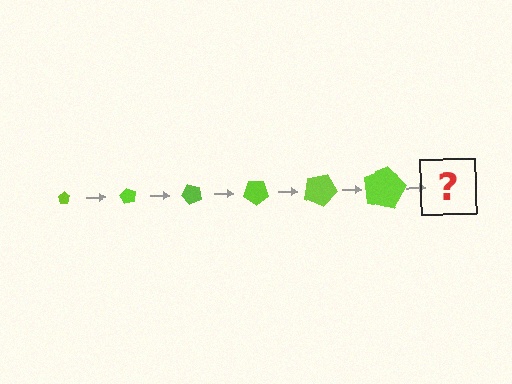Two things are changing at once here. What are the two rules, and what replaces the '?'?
The two rules are that the pentagon grows larger each step and it rotates 60 degrees each step. The '?' should be a pentagon, larger than the previous one and rotated 360 degrees from the start.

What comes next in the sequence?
The next element should be a pentagon, larger than the previous one and rotated 360 degrees from the start.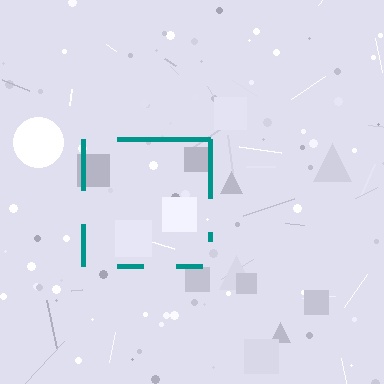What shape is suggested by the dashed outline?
The dashed outline suggests a square.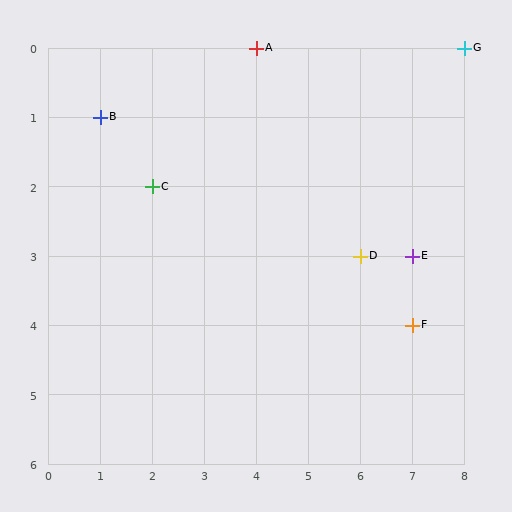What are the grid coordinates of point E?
Point E is at grid coordinates (7, 3).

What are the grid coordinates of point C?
Point C is at grid coordinates (2, 2).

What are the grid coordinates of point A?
Point A is at grid coordinates (4, 0).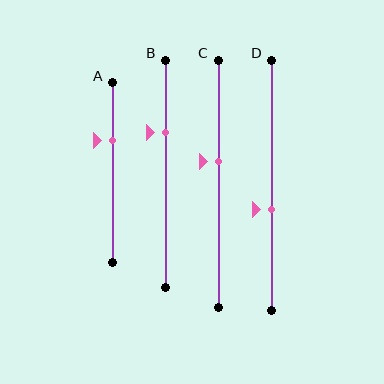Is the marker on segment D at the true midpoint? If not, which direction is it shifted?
No, the marker on segment D is shifted downward by about 10% of the segment length.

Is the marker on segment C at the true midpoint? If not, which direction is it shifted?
No, the marker on segment C is shifted upward by about 9% of the segment length.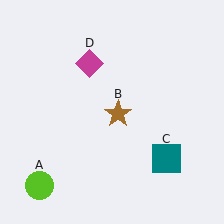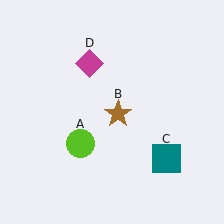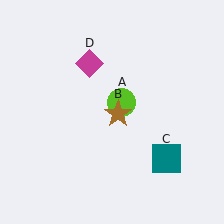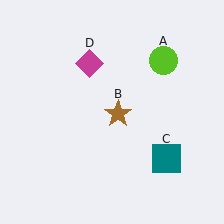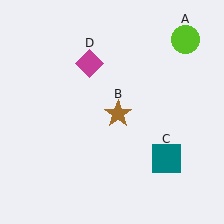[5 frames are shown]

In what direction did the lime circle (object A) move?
The lime circle (object A) moved up and to the right.